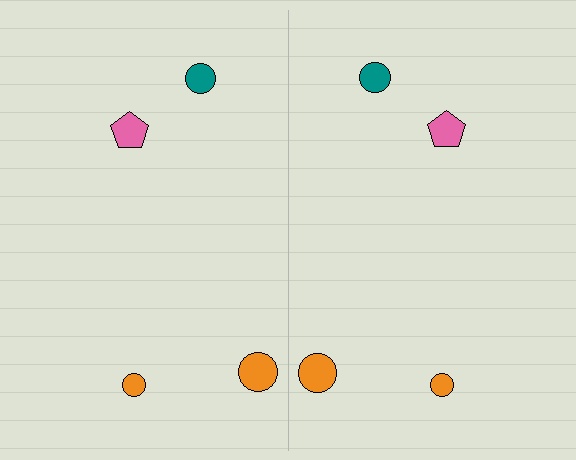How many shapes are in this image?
There are 8 shapes in this image.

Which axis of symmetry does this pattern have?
The pattern has a vertical axis of symmetry running through the center of the image.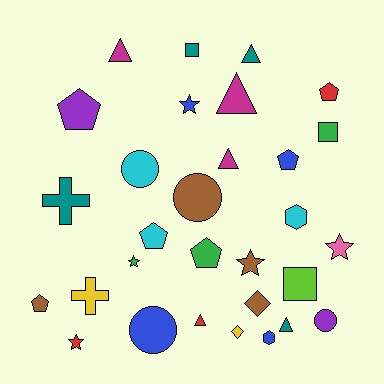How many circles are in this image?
There are 4 circles.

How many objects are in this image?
There are 30 objects.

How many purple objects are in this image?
There are 2 purple objects.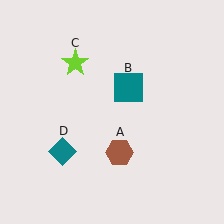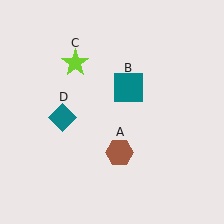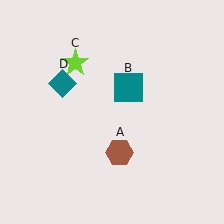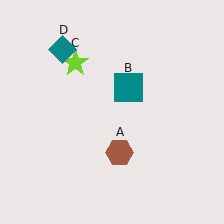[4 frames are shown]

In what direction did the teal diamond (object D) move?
The teal diamond (object D) moved up.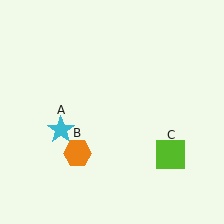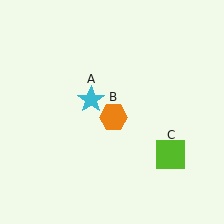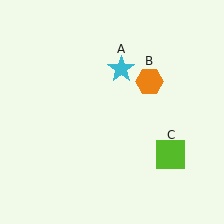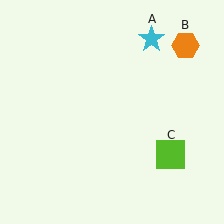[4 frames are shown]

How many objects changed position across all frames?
2 objects changed position: cyan star (object A), orange hexagon (object B).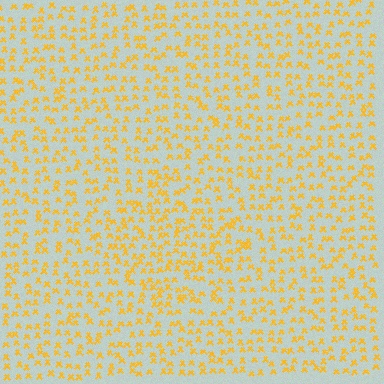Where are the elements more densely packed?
The elements are more densely packed inside the diamond boundary.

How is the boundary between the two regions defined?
The boundary is defined by a change in element density (approximately 1.4x ratio). All elements are the same color, size, and shape.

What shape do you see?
I see a diamond.